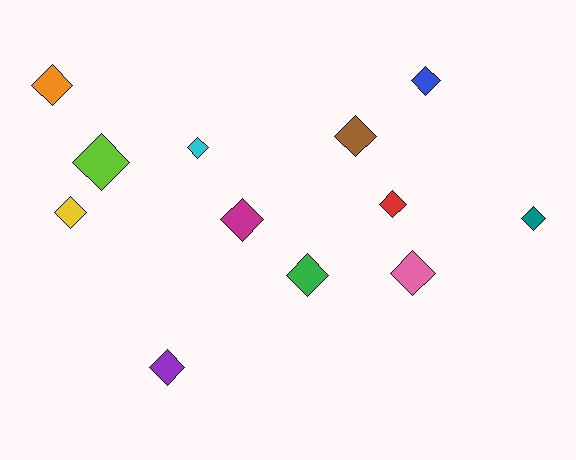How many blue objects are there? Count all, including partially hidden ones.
There is 1 blue object.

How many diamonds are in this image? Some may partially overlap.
There are 12 diamonds.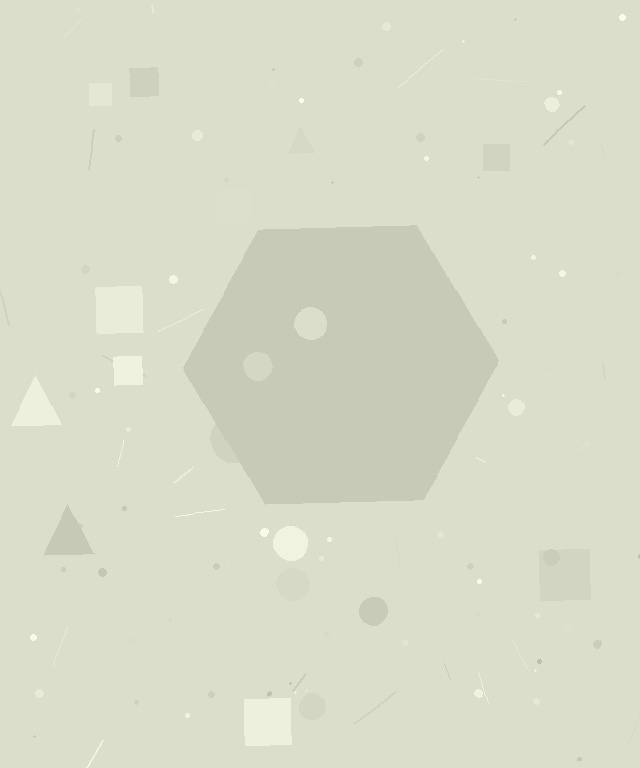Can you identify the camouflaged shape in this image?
The camouflaged shape is a hexagon.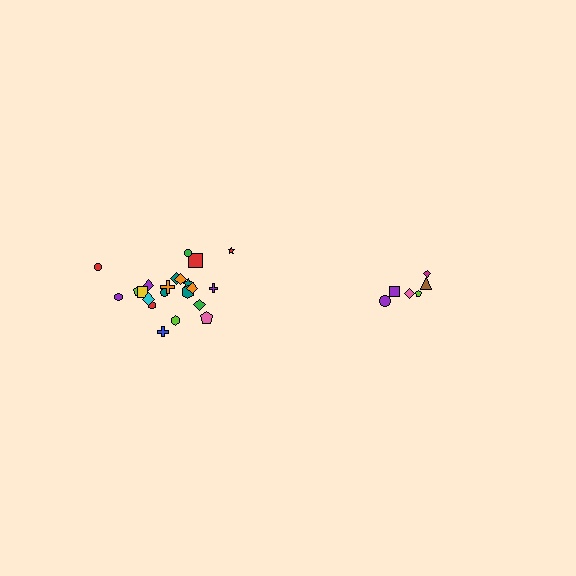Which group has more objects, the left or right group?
The left group.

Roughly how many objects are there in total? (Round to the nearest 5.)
Roughly 30 objects in total.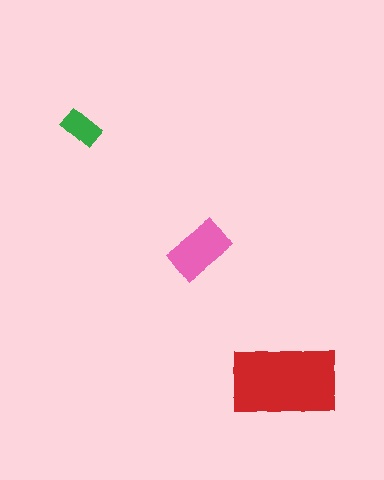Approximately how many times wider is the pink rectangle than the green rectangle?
About 1.5 times wider.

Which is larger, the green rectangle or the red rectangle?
The red one.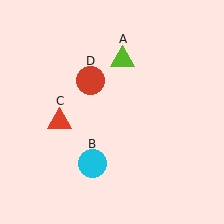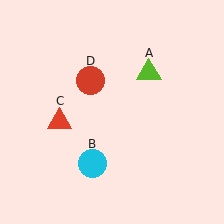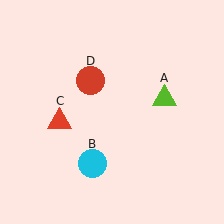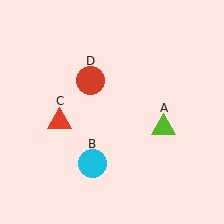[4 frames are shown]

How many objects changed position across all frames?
1 object changed position: lime triangle (object A).